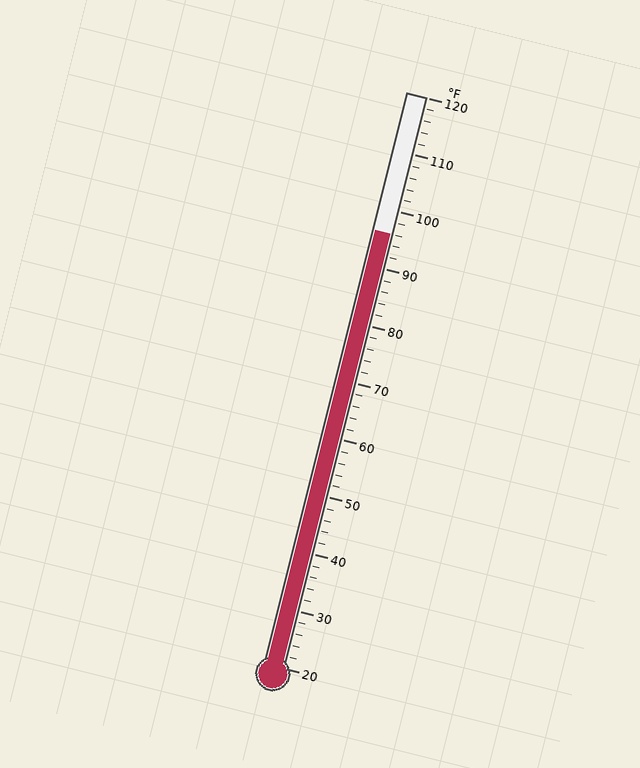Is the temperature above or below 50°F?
The temperature is above 50°F.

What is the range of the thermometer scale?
The thermometer scale ranges from 20°F to 120°F.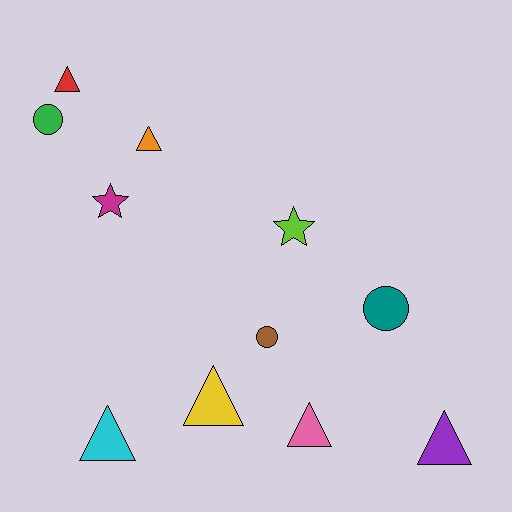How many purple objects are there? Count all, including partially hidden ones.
There is 1 purple object.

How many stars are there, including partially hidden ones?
There are 2 stars.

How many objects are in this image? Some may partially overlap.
There are 11 objects.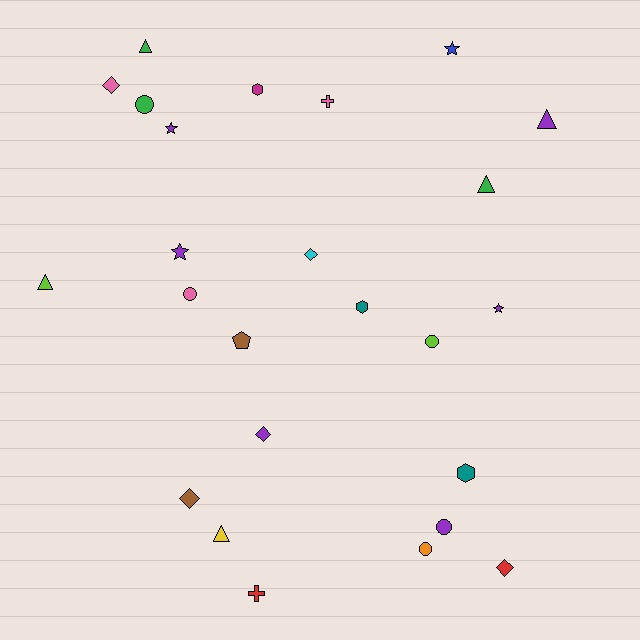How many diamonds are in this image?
There are 5 diamonds.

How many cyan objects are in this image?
There is 1 cyan object.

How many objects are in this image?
There are 25 objects.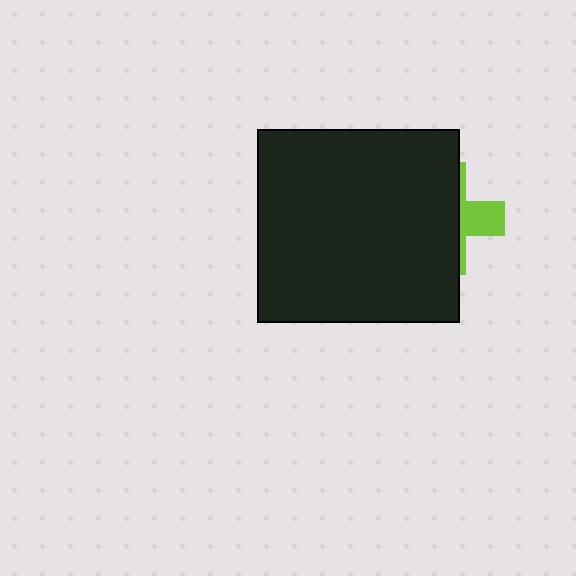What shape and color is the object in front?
The object in front is a black rectangle.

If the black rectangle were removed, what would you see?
You would see the complete lime cross.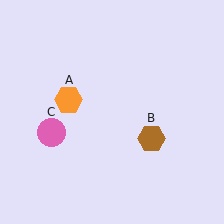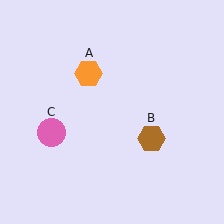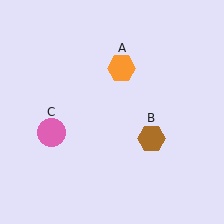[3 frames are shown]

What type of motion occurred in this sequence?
The orange hexagon (object A) rotated clockwise around the center of the scene.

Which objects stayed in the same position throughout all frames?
Brown hexagon (object B) and pink circle (object C) remained stationary.